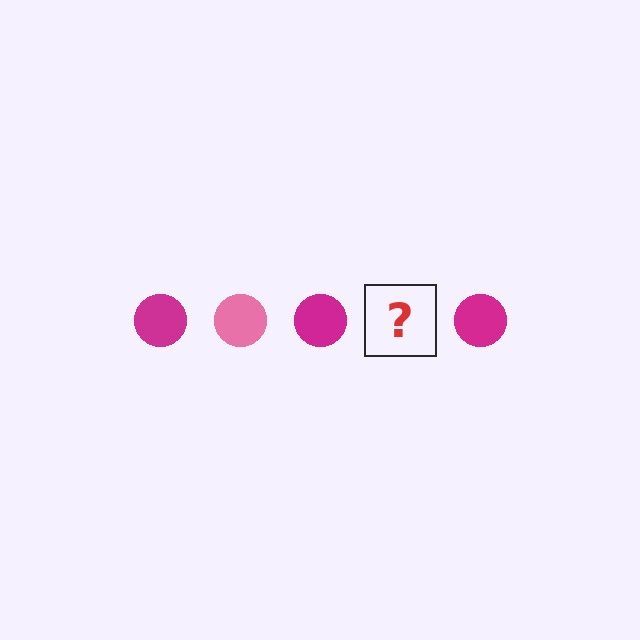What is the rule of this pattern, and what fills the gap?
The rule is that the pattern cycles through magenta, pink circles. The gap should be filled with a pink circle.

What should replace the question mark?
The question mark should be replaced with a pink circle.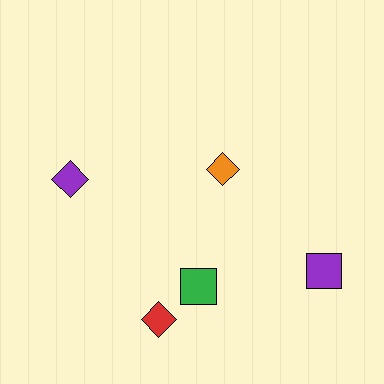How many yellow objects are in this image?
There are no yellow objects.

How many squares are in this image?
There are 2 squares.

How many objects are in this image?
There are 5 objects.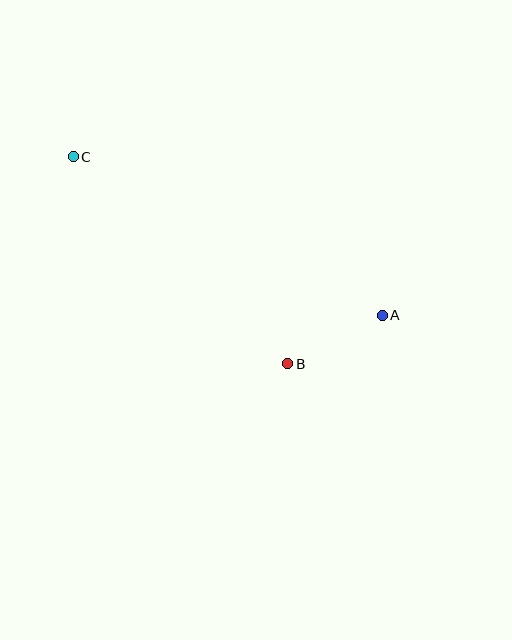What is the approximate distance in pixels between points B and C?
The distance between B and C is approximately 298 pixels.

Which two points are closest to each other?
Points A and B are closest to each other.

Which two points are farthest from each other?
Points A and C are farthest from each other.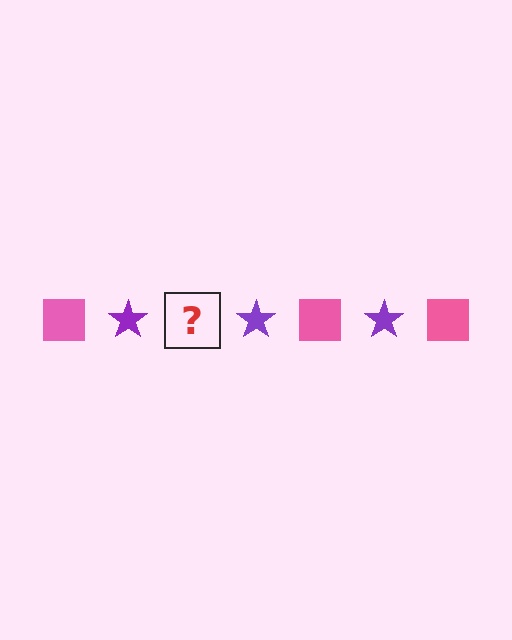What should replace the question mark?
The question mark should be replaced with a pink square.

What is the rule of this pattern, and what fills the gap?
The rule is that the pattern alternates between pink square and purple star. The gap should be filled with a pink square.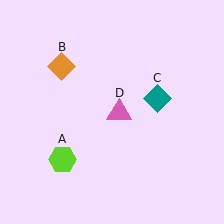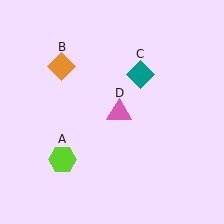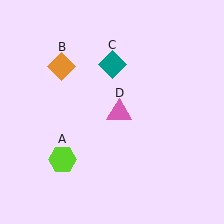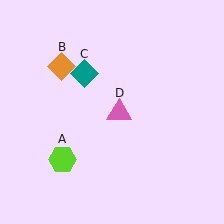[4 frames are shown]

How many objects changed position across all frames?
1 object changed position: teal diamond (object C).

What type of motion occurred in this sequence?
The teal diamond (object C) rotated counterclockwise around the center of the scene.